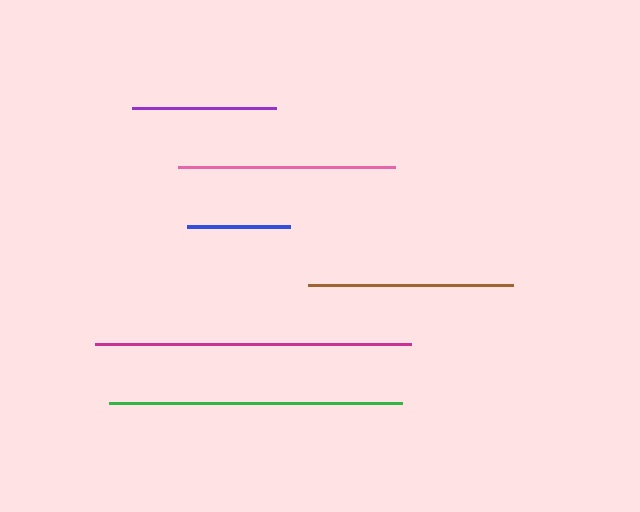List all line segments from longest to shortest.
From longest to shortest: magenta, green, pink, brown, purple, blue.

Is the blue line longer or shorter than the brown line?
The brown line is longer than the blue line.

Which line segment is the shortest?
The blue line is the shortest at approximately 104 pixels.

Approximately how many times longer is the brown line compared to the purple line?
The brown line is approximately 1.4 times the length of the purple line.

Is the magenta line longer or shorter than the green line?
The magenta line is longer than the green line.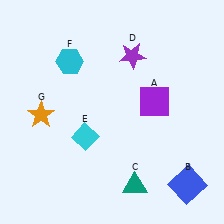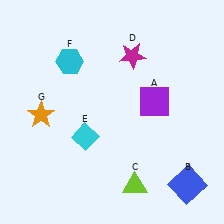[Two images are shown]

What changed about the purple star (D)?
In Image 1, D is purple. In Image 2, it changed to magenta.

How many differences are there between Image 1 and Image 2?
There are 2 differences between the two images.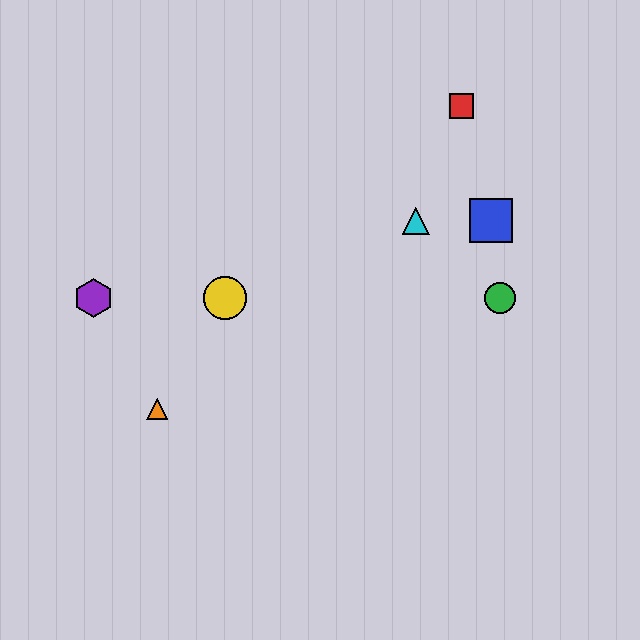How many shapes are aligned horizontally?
3 shapes (the green circle, the yellow circle, the purple hexagon) are aligned horizontally.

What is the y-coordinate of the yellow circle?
The yellow circle is at y≈298.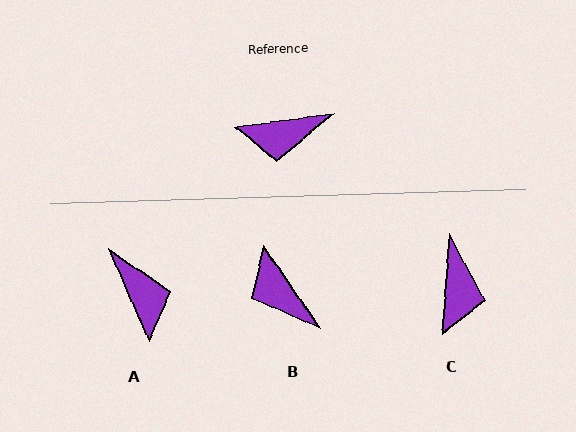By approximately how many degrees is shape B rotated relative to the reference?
Approximately 63 degrees clockwise.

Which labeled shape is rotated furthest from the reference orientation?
A, about 106 degrees away.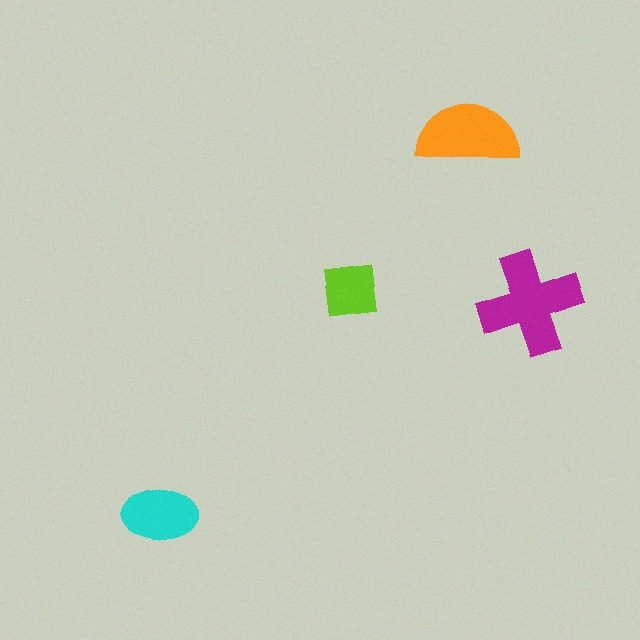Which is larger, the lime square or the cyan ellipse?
The cyan ellipse.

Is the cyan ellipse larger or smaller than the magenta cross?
Smaller.